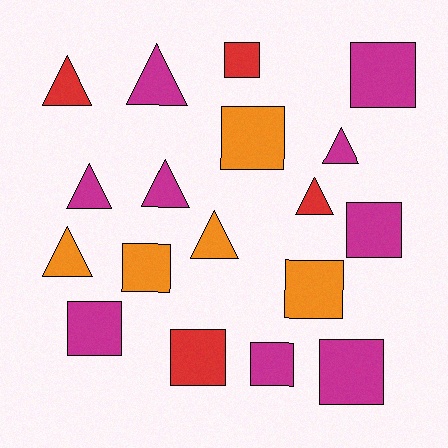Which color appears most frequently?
Magenta, with 9 objects.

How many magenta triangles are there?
There are 4 magenta triangles.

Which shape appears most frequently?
Square, with 10 objects.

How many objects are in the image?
There are 18 objects.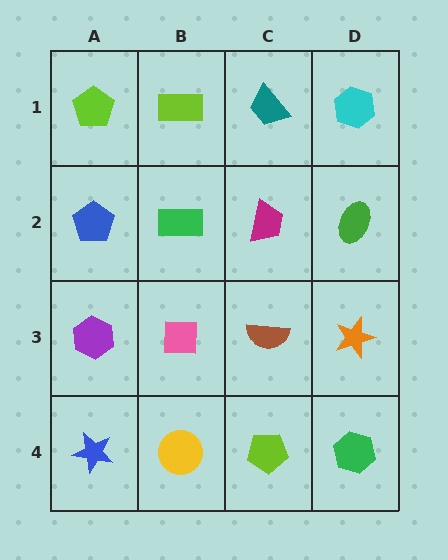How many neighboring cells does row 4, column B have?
3.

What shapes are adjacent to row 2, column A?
A lime pentagon (row 1, column A), a purple hexagon (row 3, column A), a green rectangle (row 2, column B).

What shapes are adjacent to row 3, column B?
A green rectangle (row 2, column B), a yellow circle (row 4, column B), a purple hexagon (row 3, column A), a brown semicircle (row 3, column C).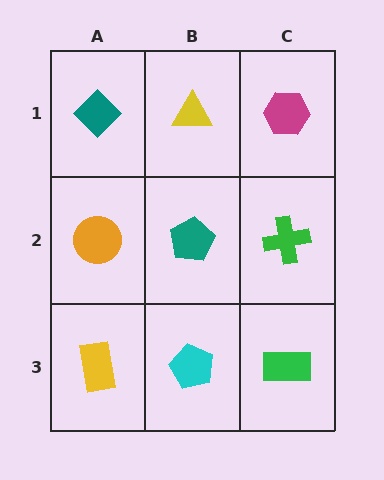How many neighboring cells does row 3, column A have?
2.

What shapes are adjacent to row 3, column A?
An orange circle (row 2, column A), a cyan pentagon (row 3, column B).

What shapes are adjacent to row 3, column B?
A teal pentagon (row 2, column B), a yellow rectangle (row 3, column A), a green rectangle (row 3, column C).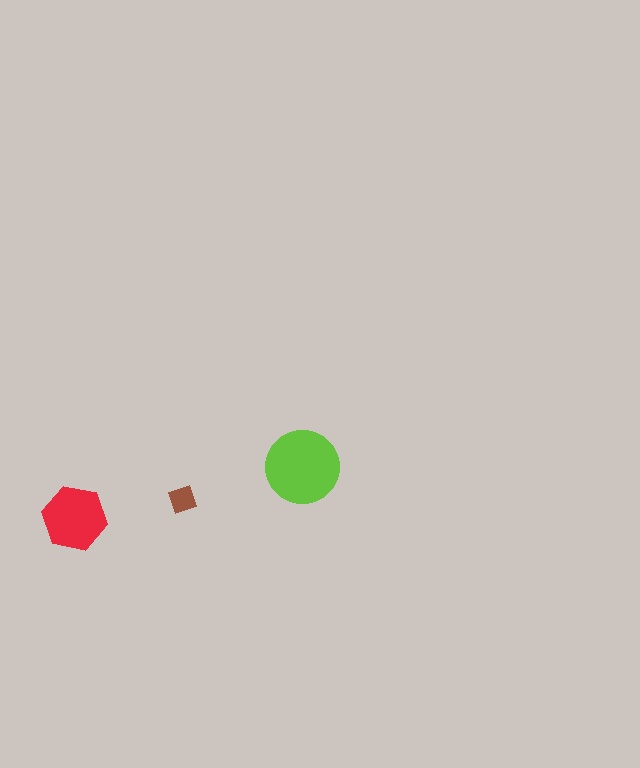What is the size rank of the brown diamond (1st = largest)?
3rd.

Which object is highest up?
The lime circle is topmost.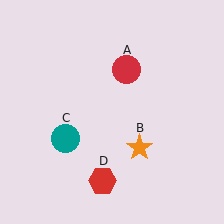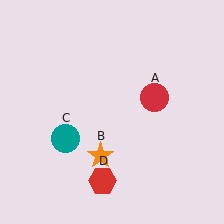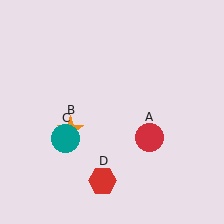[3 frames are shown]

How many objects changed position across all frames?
2 objects changed position: red circle (object A), orange star (object B).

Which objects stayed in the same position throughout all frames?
Teal circle (object C) and red hexagon (object D) remained stationary.